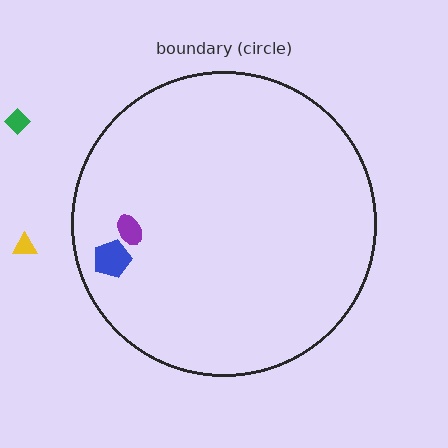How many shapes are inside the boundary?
2 inside, 2 outside.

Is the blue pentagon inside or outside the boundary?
Inside.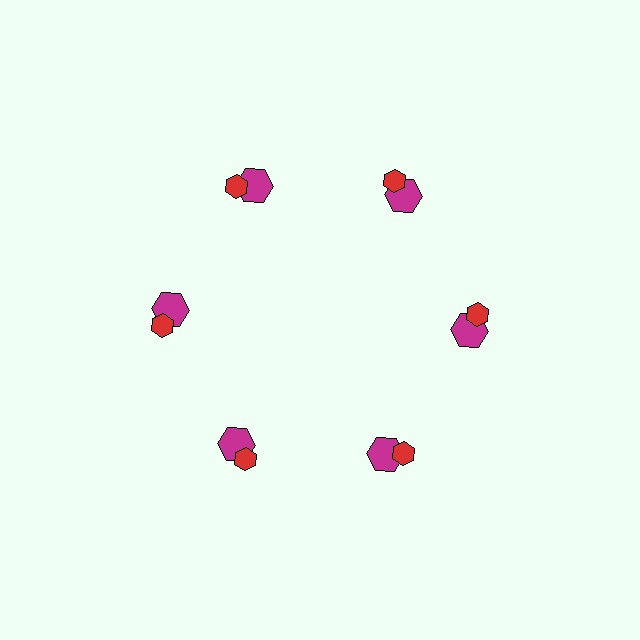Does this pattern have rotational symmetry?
Yes, this pattern has 6-fold rotational symmetry. It looks the same after rotating 60 degrees around the center.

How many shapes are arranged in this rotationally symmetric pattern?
There are 12 shapes, arranged in 6 groups of 2.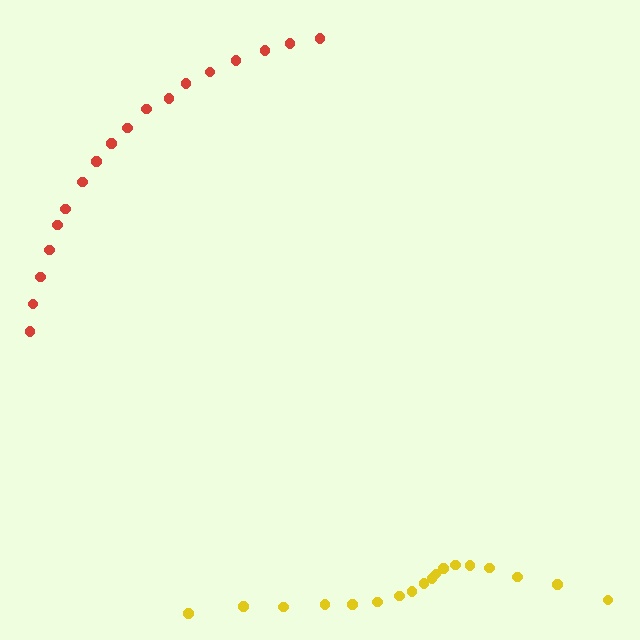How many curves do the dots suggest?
There are 2 distinct paths.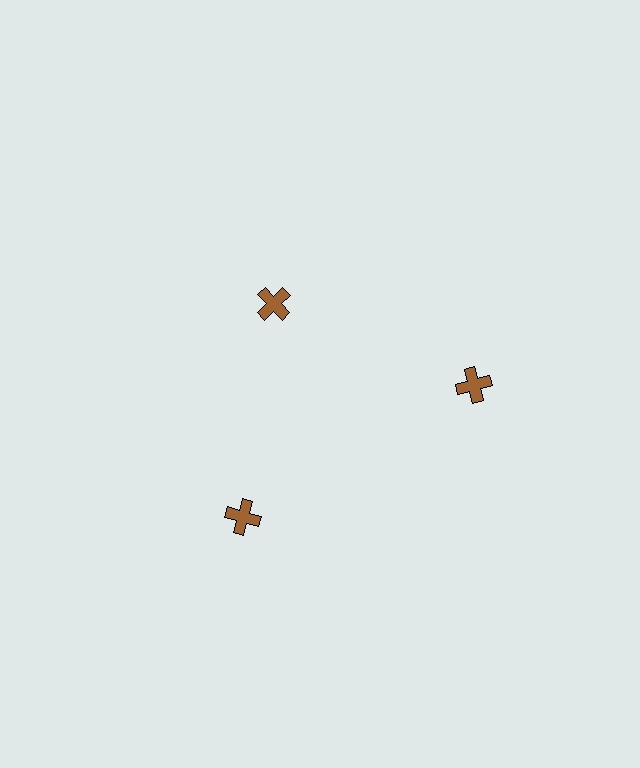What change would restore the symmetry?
The symmetry would be restored by moving it outward, back onto the ring so that all 3 crosses sit at equal angles and equal distance from the center.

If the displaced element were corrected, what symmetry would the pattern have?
It would have 3-fold rotational symmetry — the pattern would map onto itself every 120 degrees.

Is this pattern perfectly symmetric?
No. The 3 brown crosses are arranged in a ring, but one element near the 11 o'clock position is pulled inward toward the center, breaking the 3-fold rotational symmetry.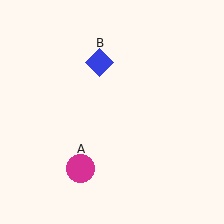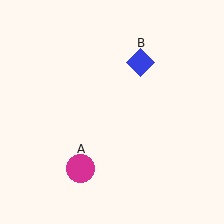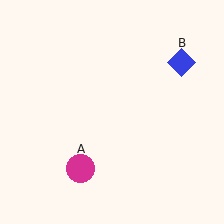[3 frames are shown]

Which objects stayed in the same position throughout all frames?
Magenta circle (object A) remained stationary.